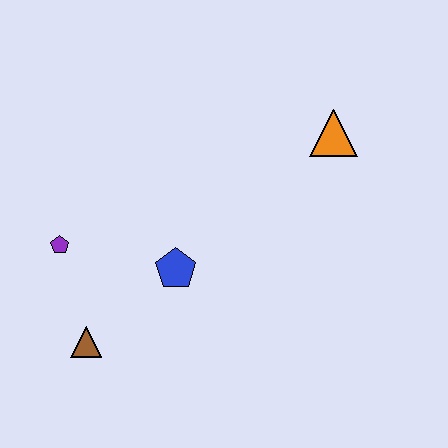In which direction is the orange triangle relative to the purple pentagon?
The orange triangle is to the right of the purple pentagon.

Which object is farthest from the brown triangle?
The orange triangle is farthest from the brown triangle.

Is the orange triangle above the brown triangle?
Yes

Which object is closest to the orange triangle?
The blue pentagon is closest to the orange triangle.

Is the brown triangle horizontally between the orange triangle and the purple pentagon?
Yes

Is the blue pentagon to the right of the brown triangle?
Yes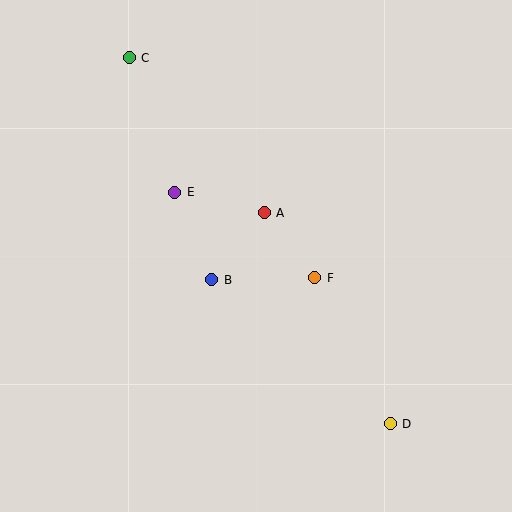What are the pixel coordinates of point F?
Point F is at (315, 278).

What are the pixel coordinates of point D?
Point D is at (390, 424).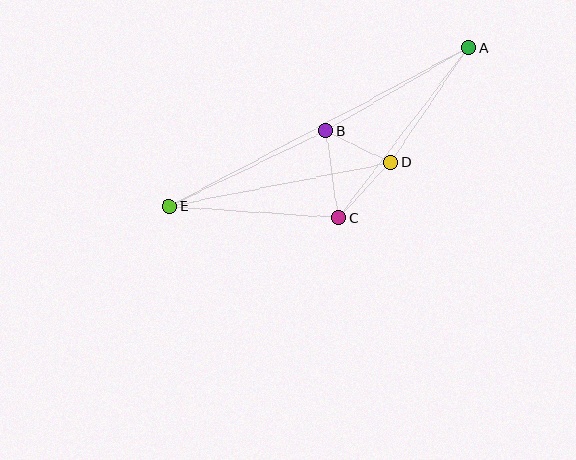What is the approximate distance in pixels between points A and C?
The distance between A and C is approximately 214 pixels.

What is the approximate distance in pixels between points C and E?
The distance between C and E is approximately 170 pixels.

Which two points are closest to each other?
Points B and D are closest to each other.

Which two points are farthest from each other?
Points A and E are farthest from each other.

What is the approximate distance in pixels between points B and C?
The distance between B and C is approximately 88 pixels.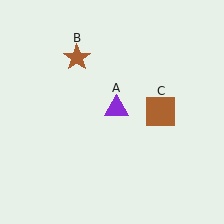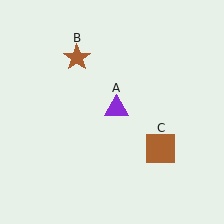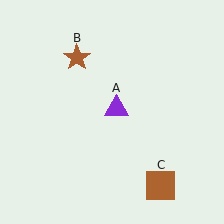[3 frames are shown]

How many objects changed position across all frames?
1 object changed position: brown square (object C).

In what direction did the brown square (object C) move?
The brown square (object C) moved down.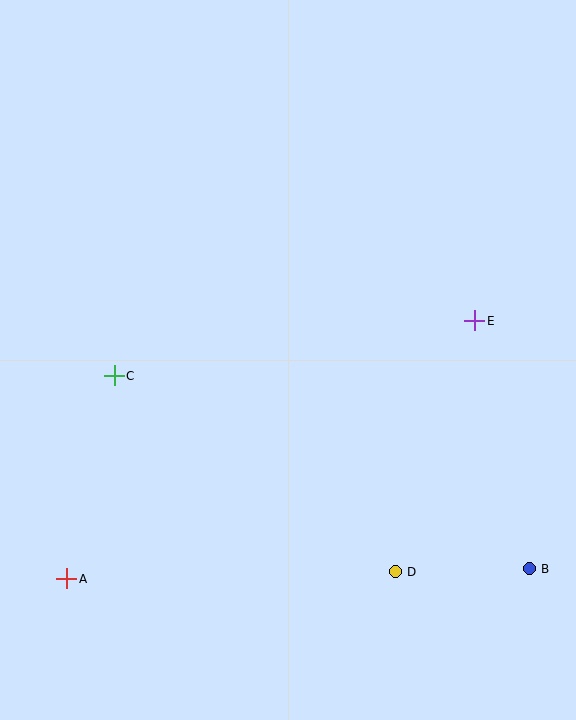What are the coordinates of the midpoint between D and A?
The midpoint between D and A is at (231, 575).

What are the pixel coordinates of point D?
Point D is at (395, 572).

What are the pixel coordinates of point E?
Point E is at (475, 321).